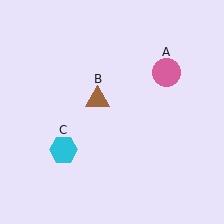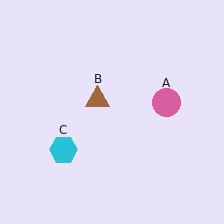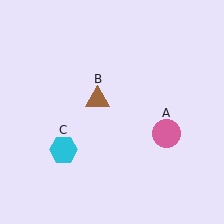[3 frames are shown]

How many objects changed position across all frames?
1 object changed position: pink circle (object A).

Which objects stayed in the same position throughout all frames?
Brown triangle (object B) and cyan hexagon (object C) remained stationary.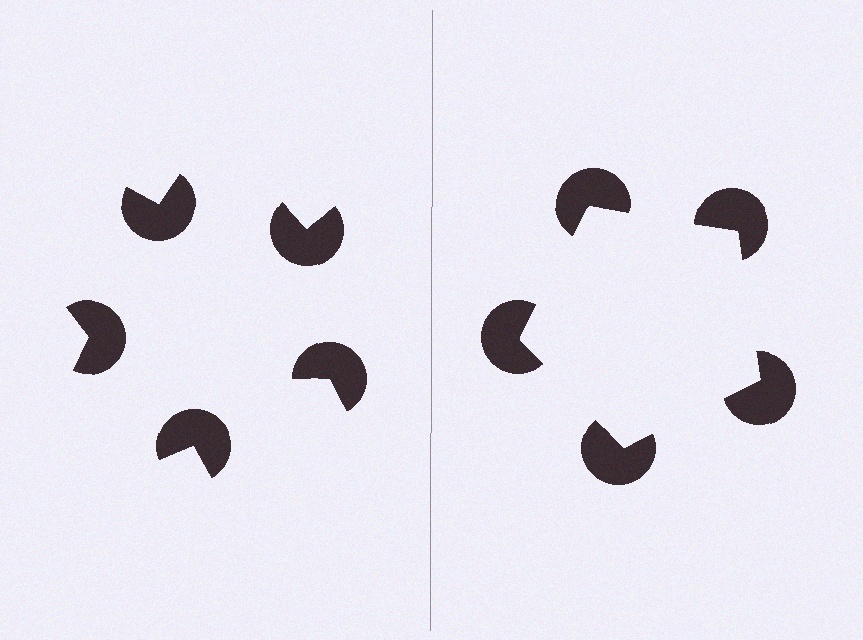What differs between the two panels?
The pac-man discs are positioned identically on both sides; only the wedge orientations differ. On the right they align to a pentagon; on the left they are misaligned.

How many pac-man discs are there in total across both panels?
10 — 5 on each side.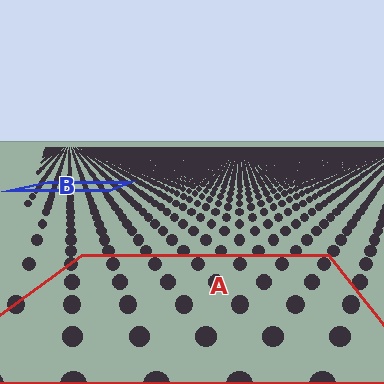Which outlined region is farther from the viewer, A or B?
Region B is farther from the viewer — the texture elements inside it appear smaller and more densely packed.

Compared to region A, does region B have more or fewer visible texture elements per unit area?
Region B has more texture elements per unit area — they are packed more densely because it is farther away.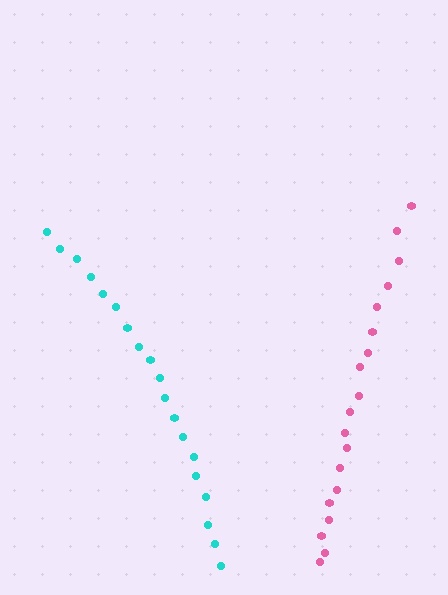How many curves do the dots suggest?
There are 2 distinct paths.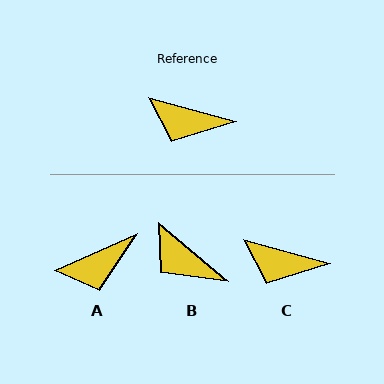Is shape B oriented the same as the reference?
No, it is off by about 25 degrees.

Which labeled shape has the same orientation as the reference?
C.